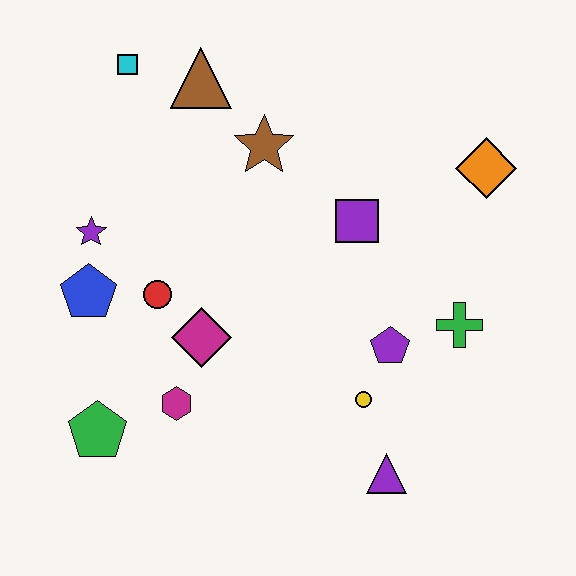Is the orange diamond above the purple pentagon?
Yes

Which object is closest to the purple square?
The brown star is closest to the purple square.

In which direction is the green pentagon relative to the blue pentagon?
The green pentagon is below the blue pentagon.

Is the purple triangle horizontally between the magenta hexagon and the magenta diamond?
No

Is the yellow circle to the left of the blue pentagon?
No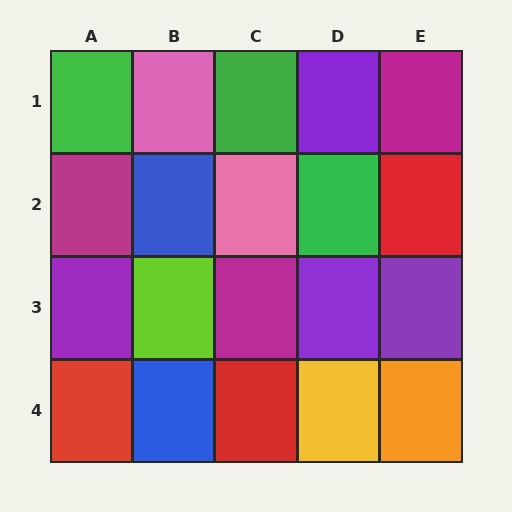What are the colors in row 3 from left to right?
Purple, lime, magenta, purple, purple.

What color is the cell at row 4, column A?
Red.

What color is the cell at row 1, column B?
Pink.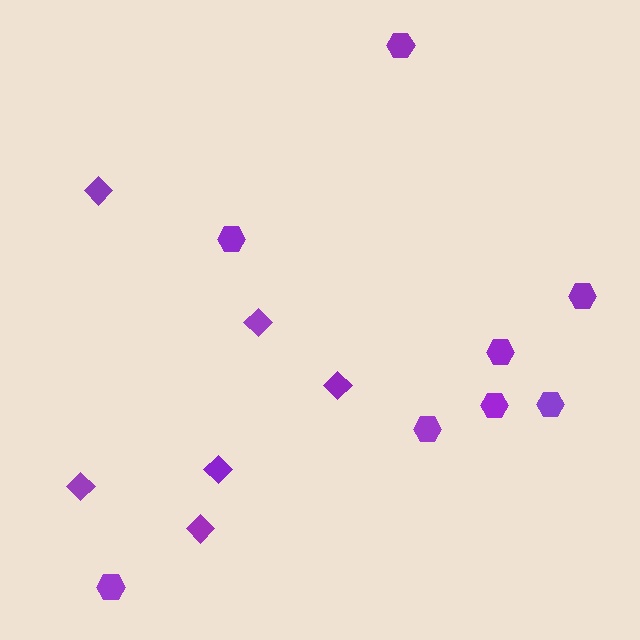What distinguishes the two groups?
There are 2 groups: one group of diamonds (6) and one group of hexagons (8).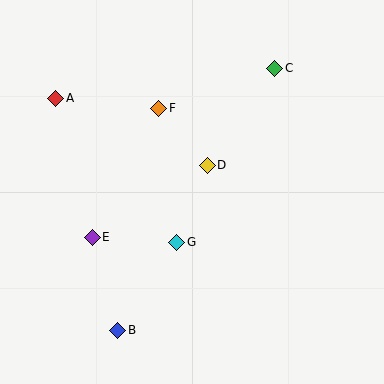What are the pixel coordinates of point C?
Point C is at (275, 68).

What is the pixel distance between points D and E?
The distance between D and E is 136 pixels.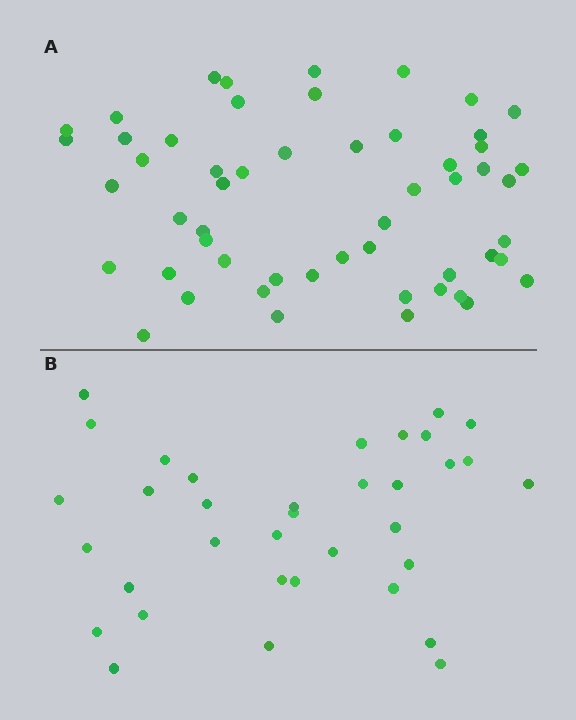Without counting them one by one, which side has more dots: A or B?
Region A (the top region) has more dots.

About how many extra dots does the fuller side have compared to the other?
Region A has approximately 20 more dots than region B.